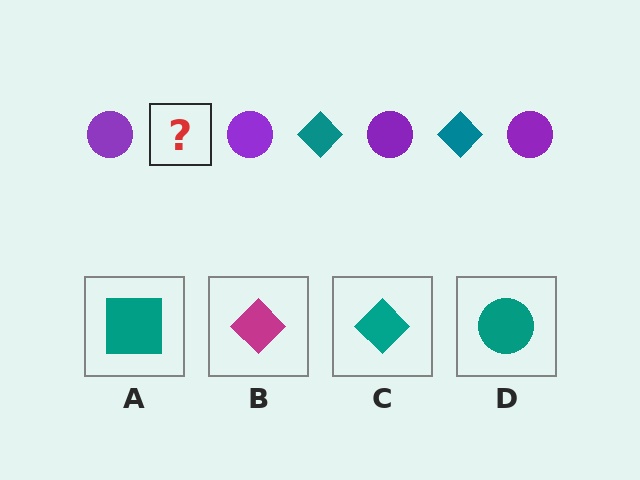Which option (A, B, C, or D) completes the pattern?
C.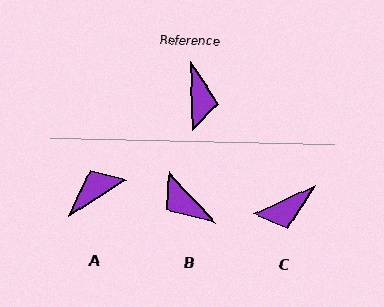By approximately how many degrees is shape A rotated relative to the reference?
Approximately 121 degrees counter-clockwise.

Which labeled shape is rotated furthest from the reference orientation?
B, about 138 degrees away.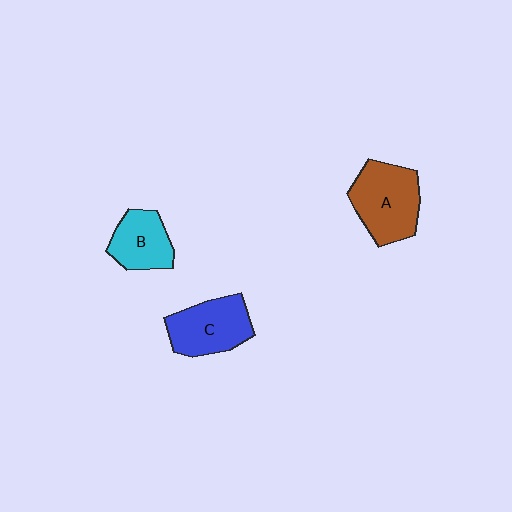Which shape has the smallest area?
Shape B (cyan).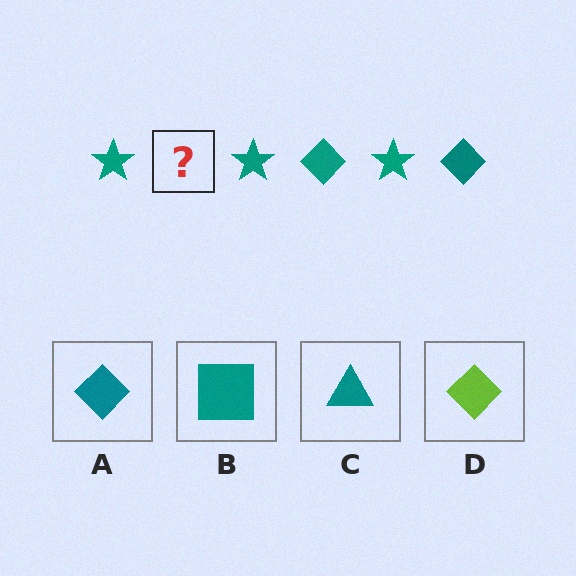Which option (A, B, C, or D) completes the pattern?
A.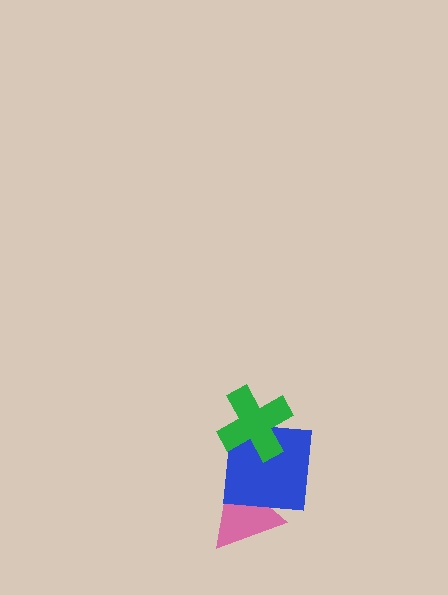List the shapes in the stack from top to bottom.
From top to bottom: the green cross, the blue square, the pink triangle.